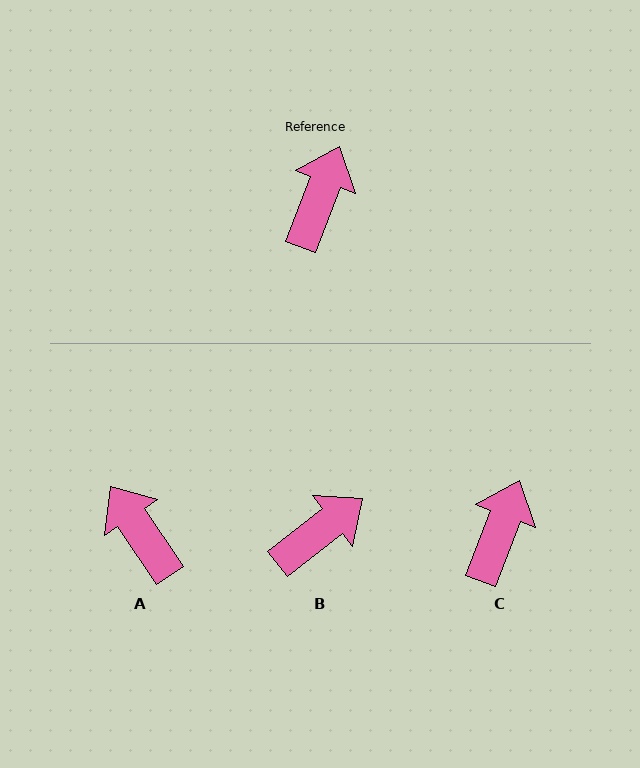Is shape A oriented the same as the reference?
No, it is off by about 55 degrees.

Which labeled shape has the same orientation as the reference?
C.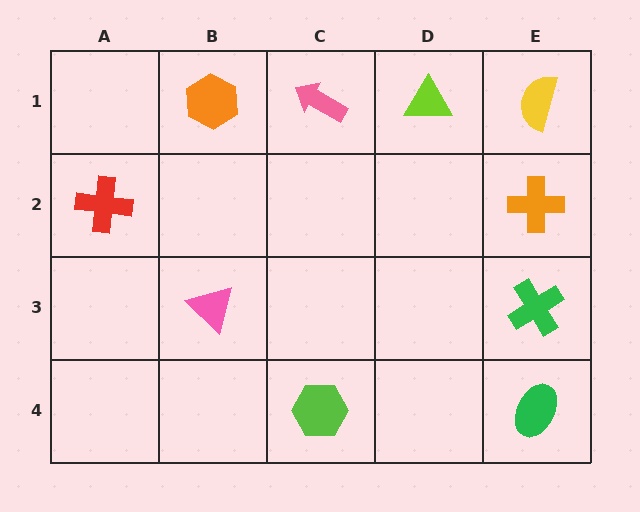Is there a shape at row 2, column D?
No, that cell is empty.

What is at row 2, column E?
An orange cross.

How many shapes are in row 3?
2 shapes.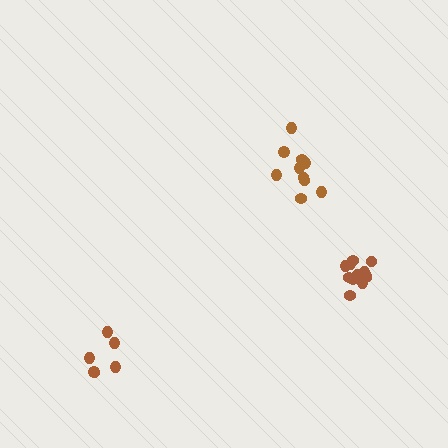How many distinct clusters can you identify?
There are 3 distinct clusters.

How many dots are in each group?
Group 1: 10 dots, Group 2: 12 dots, Group 3: 6 dots (28 total).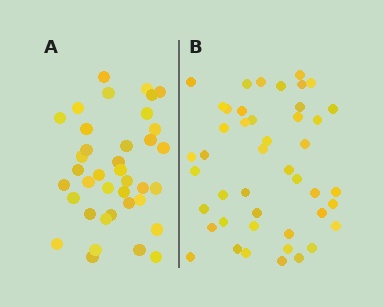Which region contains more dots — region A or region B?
Region B (the right region) has more dots.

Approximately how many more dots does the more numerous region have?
Region B has roughly 8 or so more dots than region A.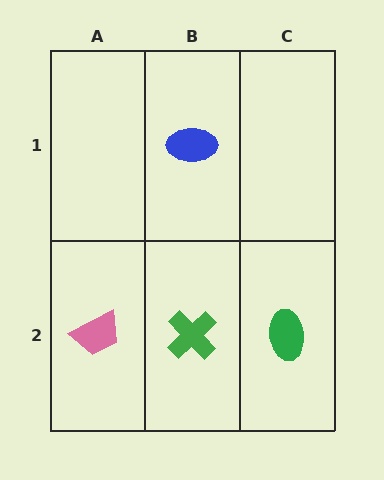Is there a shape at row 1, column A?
No, that cell is empty.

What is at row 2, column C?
A green ellipse.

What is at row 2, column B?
A green cross.